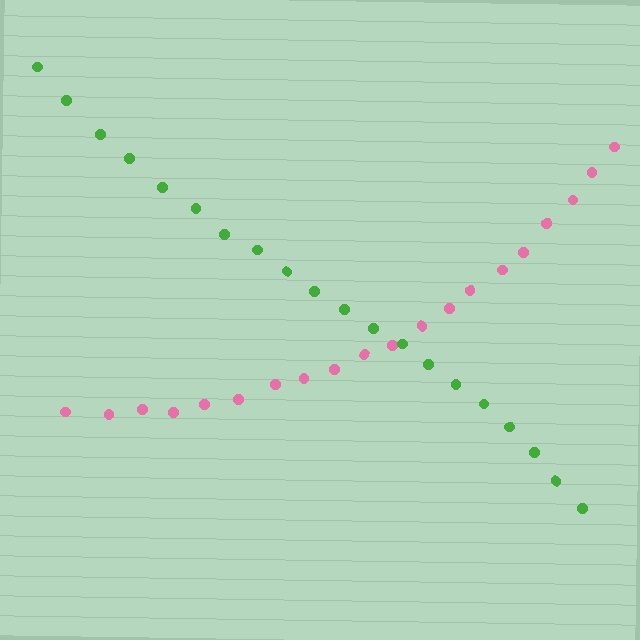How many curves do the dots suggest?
There are 2 distinct paths.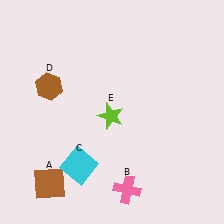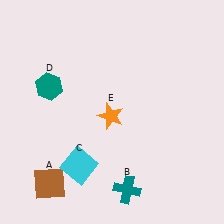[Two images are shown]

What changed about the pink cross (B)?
In Image 1, B is pink. In Image 2, it changed to teal.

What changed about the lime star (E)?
In Image 1, E is lime. In Image 2, it changed to orange.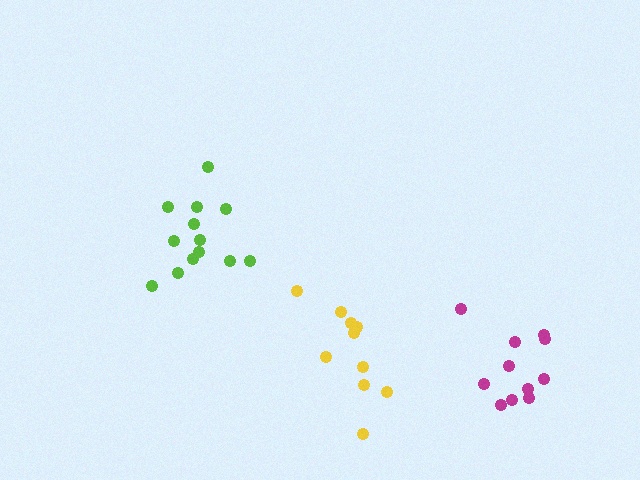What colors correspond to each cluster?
The clusters are colored: yellow, magenta, lime.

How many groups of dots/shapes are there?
There are 3 groups.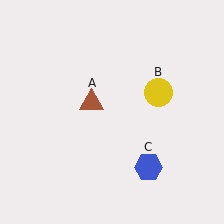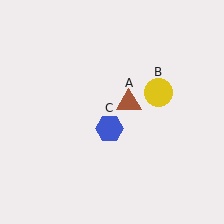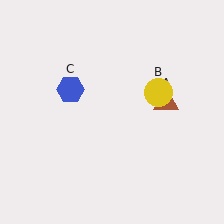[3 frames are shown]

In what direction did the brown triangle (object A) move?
The brown triangle (object A) moved right.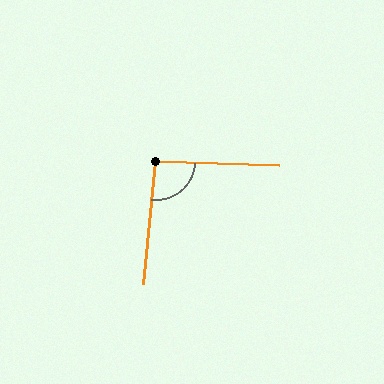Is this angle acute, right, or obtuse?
It is approximately a right angle.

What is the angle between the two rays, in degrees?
Approximately 94 degrees.